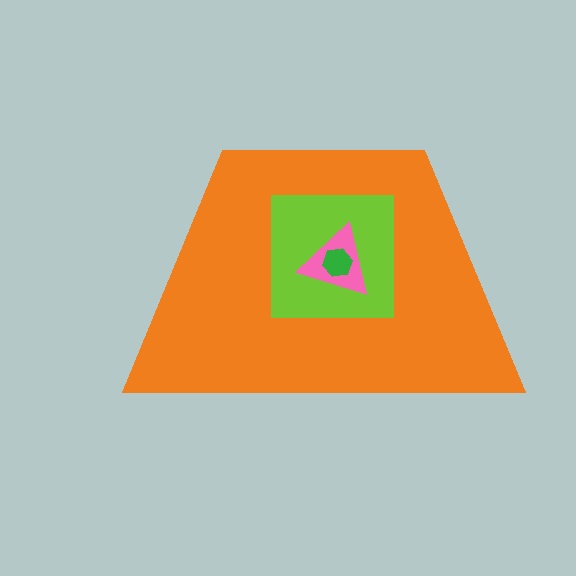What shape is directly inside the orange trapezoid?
The lime square.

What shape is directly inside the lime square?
The pink triangle.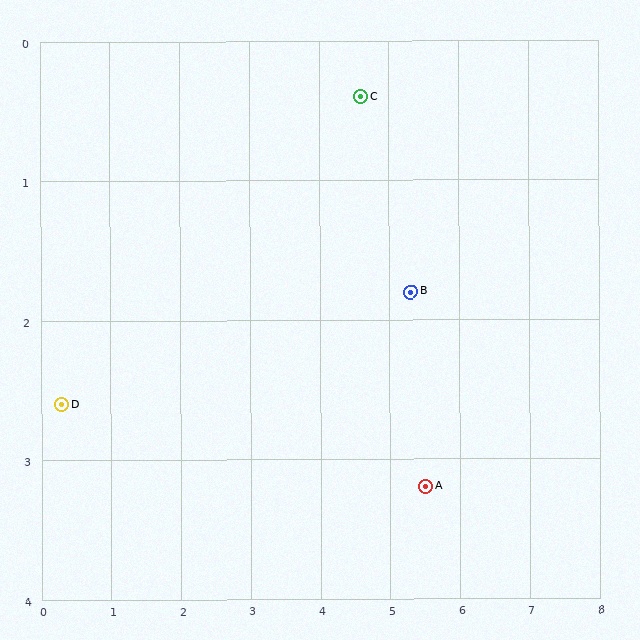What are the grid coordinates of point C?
Point C is at approximately (4.6, 0.4).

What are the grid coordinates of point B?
Point B is at approximately (5.3, 1.8).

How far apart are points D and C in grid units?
Points D and C are about 4.8 grid units apart.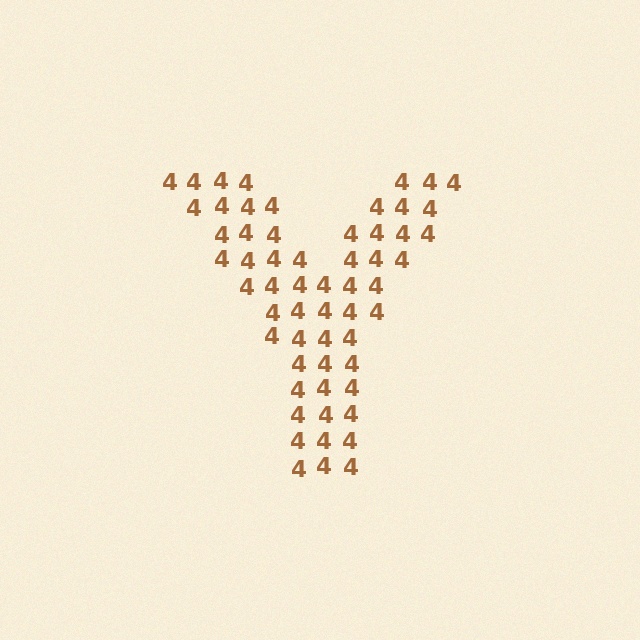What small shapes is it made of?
It is made of small digit 4's.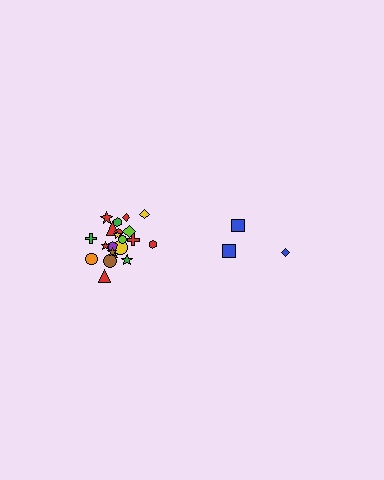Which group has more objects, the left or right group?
The left group.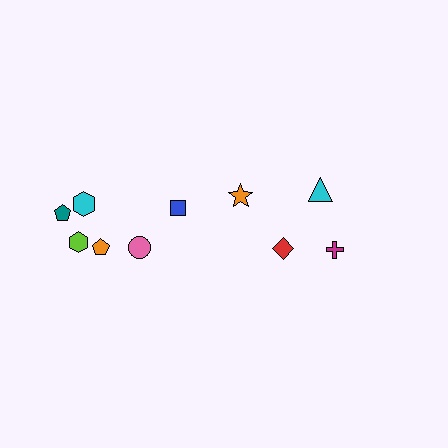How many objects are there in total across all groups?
There are 10 objects.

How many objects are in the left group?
There are 6 objects.